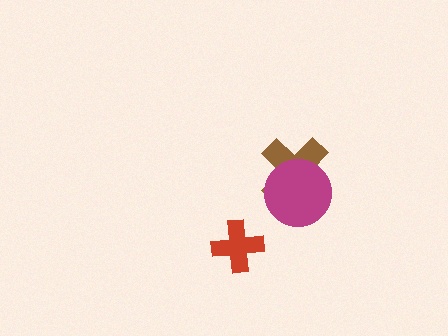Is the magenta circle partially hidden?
No, no other shape covers it.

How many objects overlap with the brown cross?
1 object overlaps with the brown cross.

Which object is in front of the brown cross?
The magenta circle is in front of the brown cross.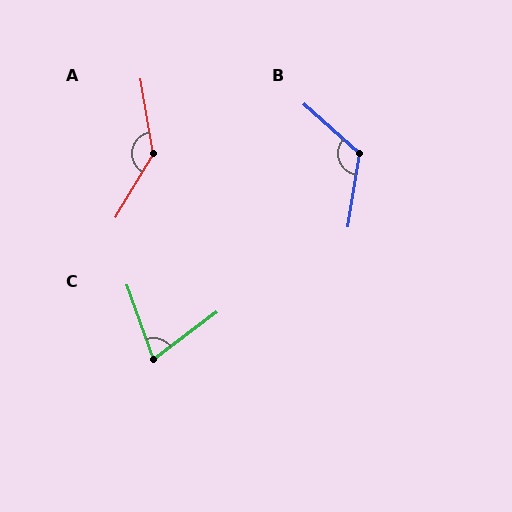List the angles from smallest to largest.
C (72°), B (123°), A (139°).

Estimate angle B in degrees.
Approximately 123 degrees.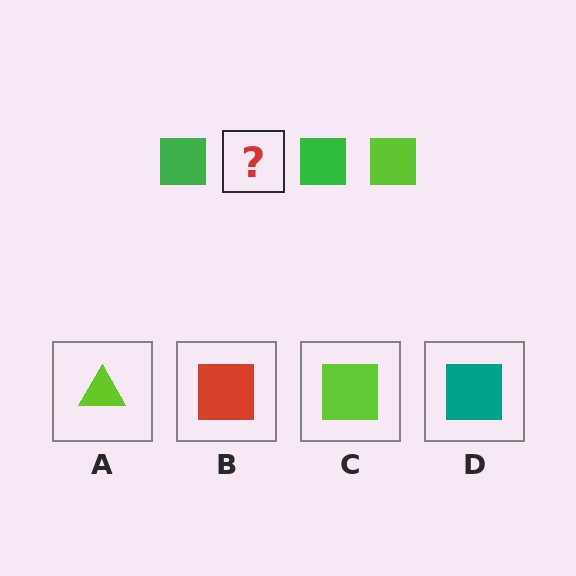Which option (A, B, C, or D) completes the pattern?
C.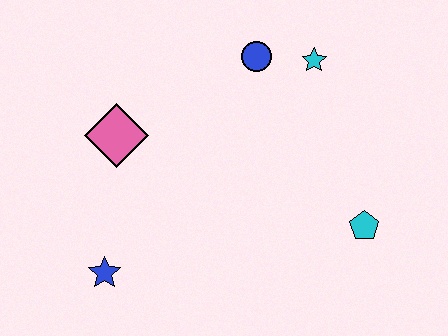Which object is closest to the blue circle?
The cyan star is closest to the blue circle.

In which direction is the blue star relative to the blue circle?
The blue star is below the blue circle.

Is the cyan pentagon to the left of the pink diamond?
No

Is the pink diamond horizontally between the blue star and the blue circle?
Yes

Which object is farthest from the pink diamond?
The cyan pentagon is farthest from the pink diamond.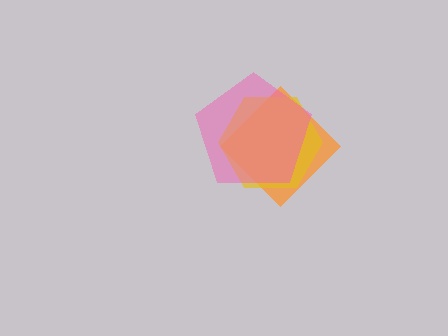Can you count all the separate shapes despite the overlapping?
Yes, there are 3 separate shapes.